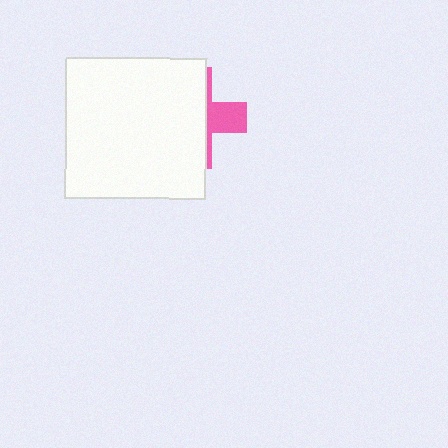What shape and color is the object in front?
The object in front is a white square.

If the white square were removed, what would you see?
You would see the complete pink cross.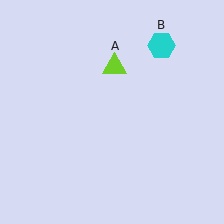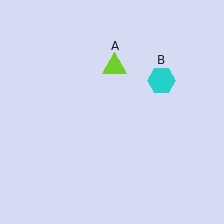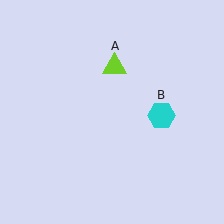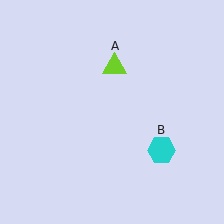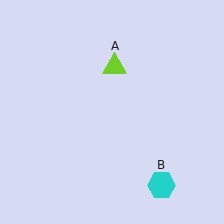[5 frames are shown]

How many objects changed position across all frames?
1 object changed position: cyan hexagon (object B).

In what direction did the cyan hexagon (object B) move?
The cyan hexagon (object B) moved down.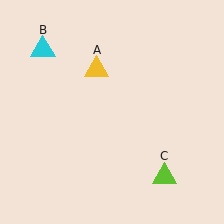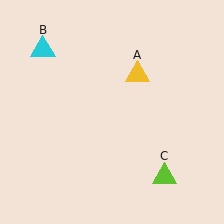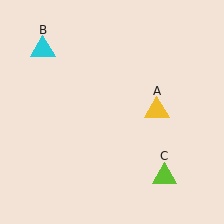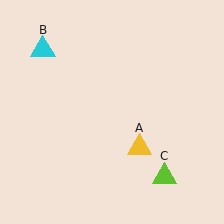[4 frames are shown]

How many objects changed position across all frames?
1 object changed position: yellow triangle (object A).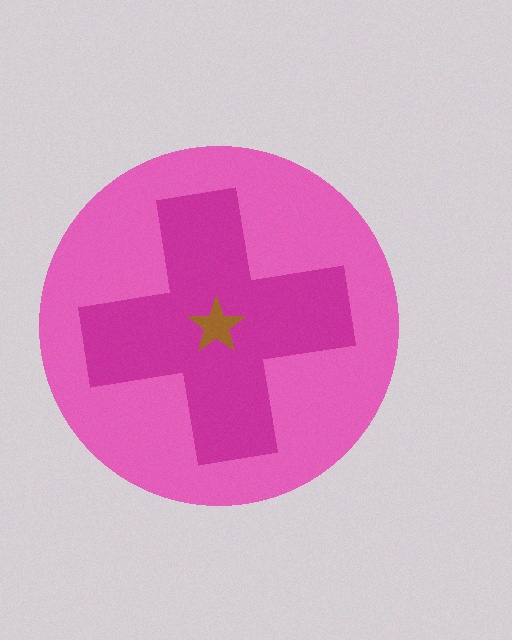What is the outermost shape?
The pink circle.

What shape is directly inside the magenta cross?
The brown star.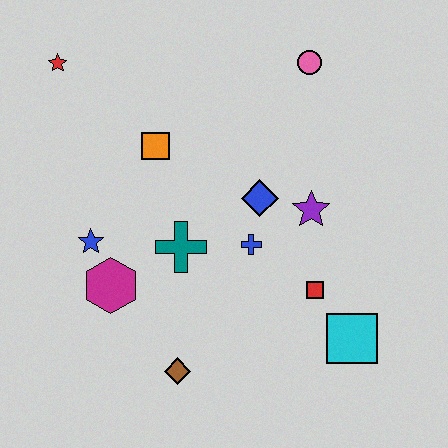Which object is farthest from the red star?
The cyan square is farthest from the red star.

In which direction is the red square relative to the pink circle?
The red square is below the pink circle.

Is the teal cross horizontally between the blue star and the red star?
No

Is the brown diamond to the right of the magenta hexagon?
Yes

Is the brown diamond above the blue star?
No